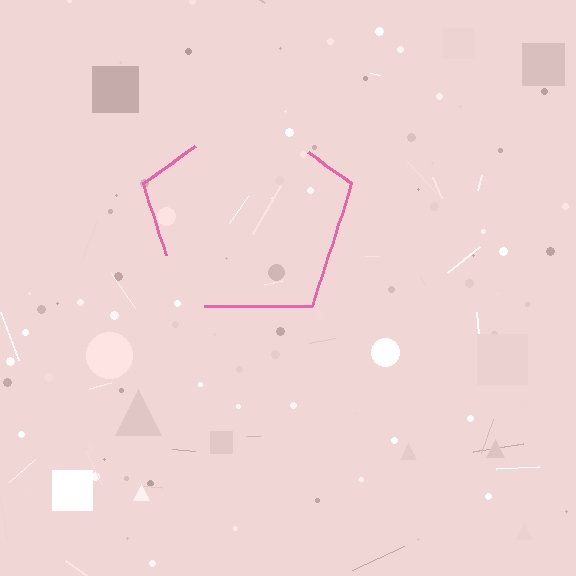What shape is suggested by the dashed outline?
The dashed outline suggests a pentagon.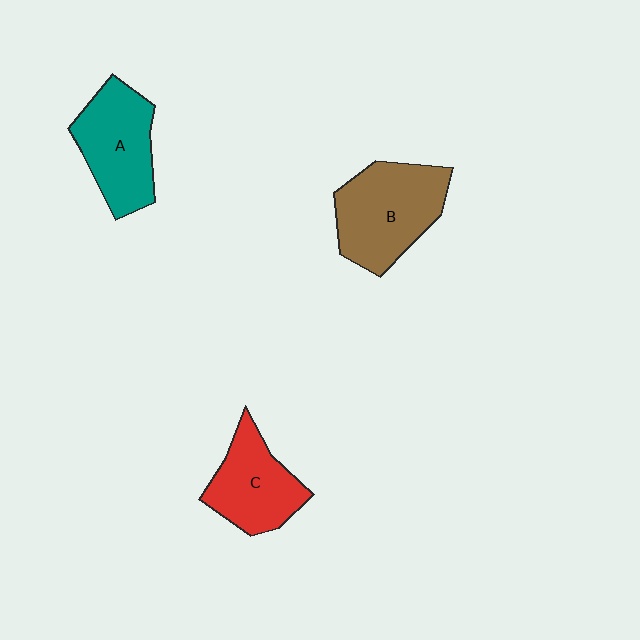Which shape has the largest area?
Shape B (brown).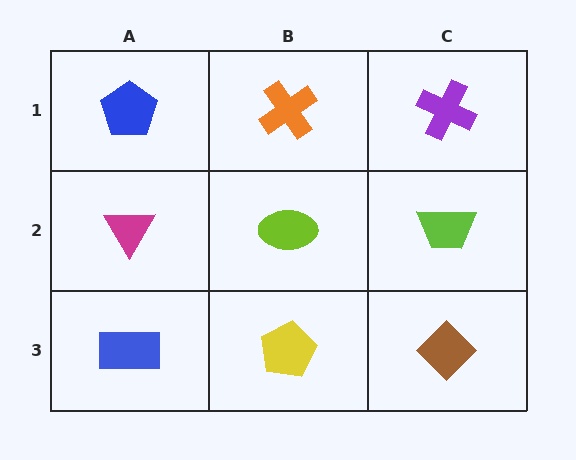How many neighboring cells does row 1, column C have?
2.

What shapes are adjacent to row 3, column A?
A magenta triangle (row 2, column A), a yellow pentagon (row 3, column B).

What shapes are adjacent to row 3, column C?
A lime trapezoid (row 2, column C), a yellow pentagon (row 3, column B).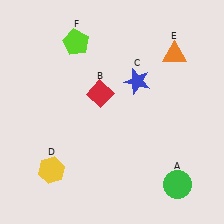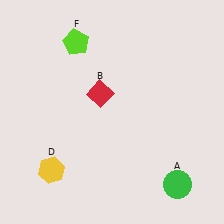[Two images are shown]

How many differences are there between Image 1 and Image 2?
There are 2 differences between the two images.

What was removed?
The blue star (C), the orange triangle (E) were removed in Image 2.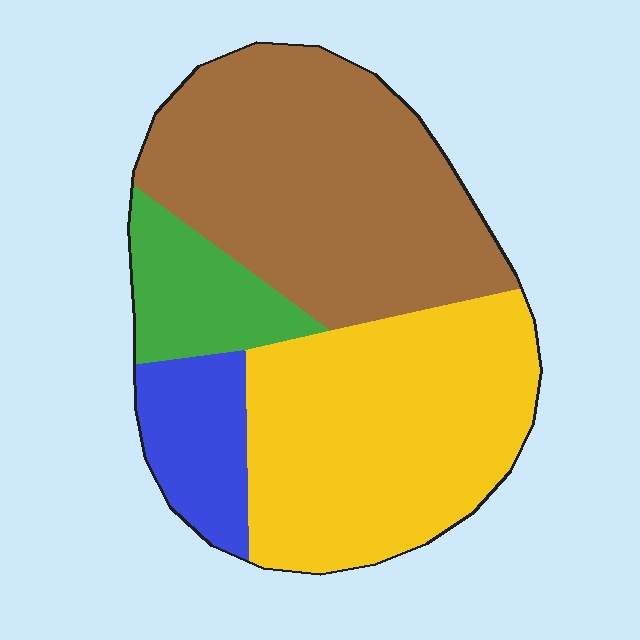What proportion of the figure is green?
Green takes up about one tenth (1/10) of the figure.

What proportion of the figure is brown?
Brown covers about 40% of the figure.